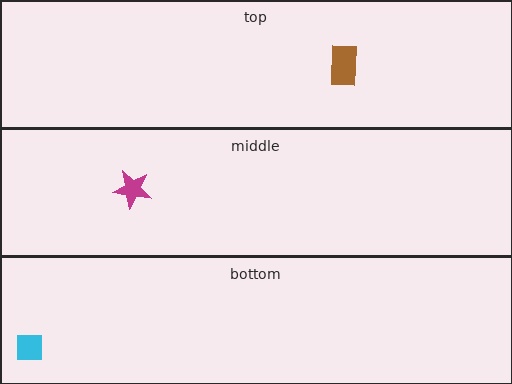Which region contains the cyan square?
The bottom region.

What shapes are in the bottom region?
The cyan square.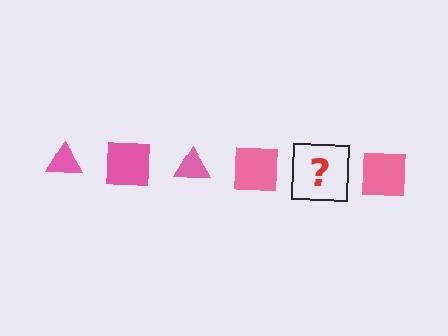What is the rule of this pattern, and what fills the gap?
The rule is that the pattern cycles through triangle, square shapes in pink. The gap should be filled with a pink triangle.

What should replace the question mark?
The question mark should be replaced with a pink triangle.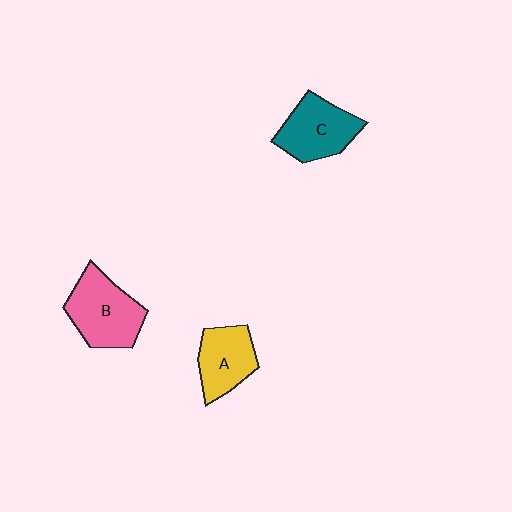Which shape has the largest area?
Shape B (pink).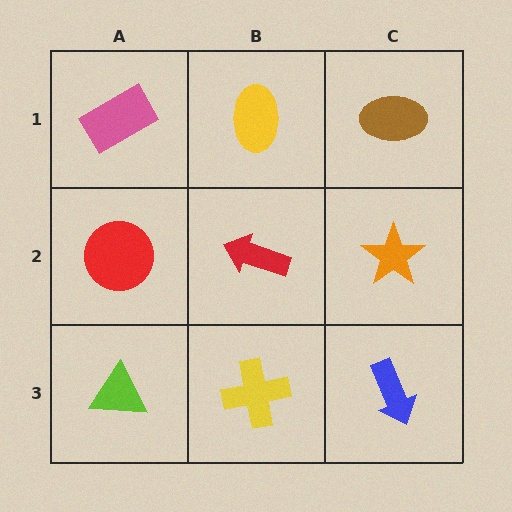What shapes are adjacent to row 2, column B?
A yellow ellipse (row 1, column B), a yellow cross (row 3, column B), a red circle (row 2, column A), an orange star (row 2, column C).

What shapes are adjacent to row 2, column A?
A pink rectangle (row 1, column A), a lime triangle (row 3, column A), a red arrow (row 2, column B).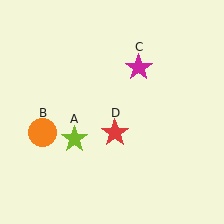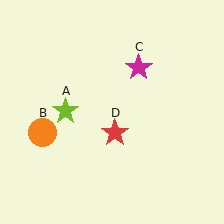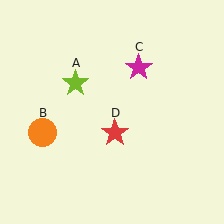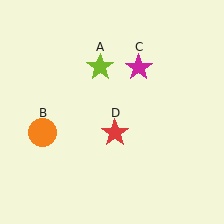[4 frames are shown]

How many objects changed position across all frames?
1 object changed position: lime star (object A).